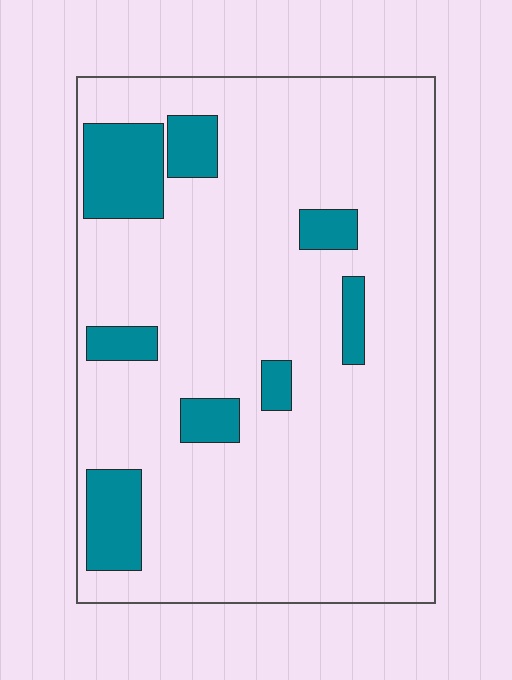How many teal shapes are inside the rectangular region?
8.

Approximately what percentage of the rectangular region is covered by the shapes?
Approximately 15%.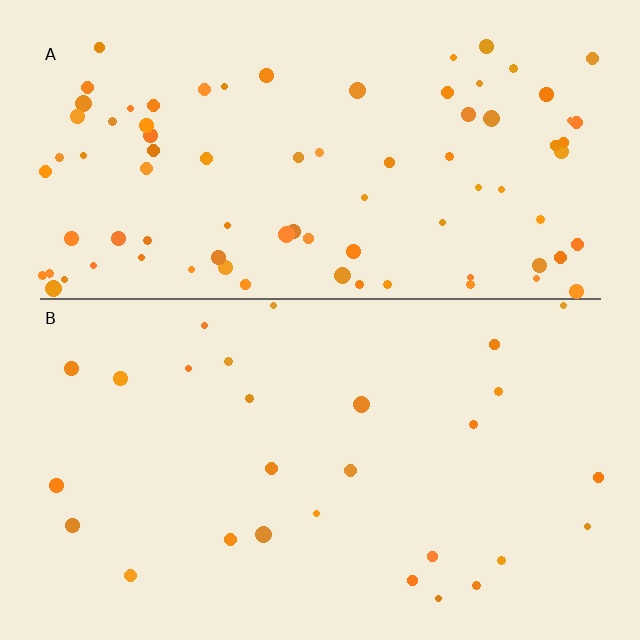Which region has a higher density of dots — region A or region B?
A (the top).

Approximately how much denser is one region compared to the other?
Approximately 3.0× — region A over region B.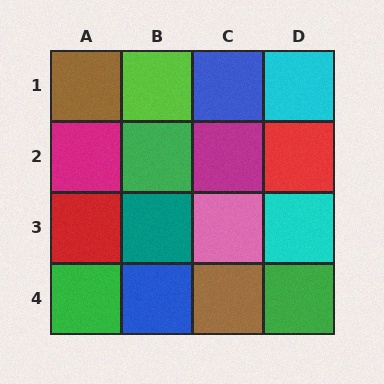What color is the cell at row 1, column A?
Brown.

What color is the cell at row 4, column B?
Blue.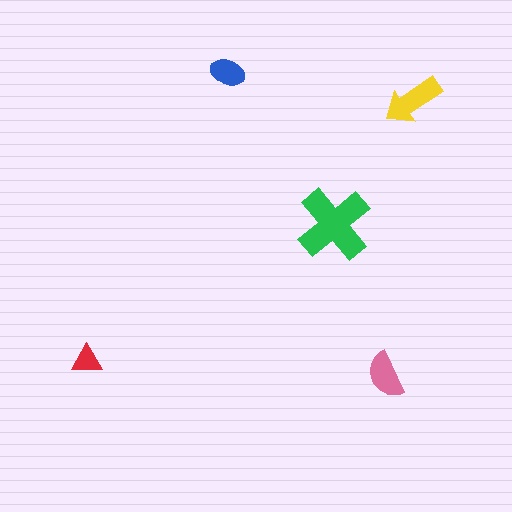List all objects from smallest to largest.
The red triangle, the blue ellipse, the pink semicircle, the yellow arrow, the green cross.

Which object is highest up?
The blue ellipse is topmost.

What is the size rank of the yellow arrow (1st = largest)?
2nd.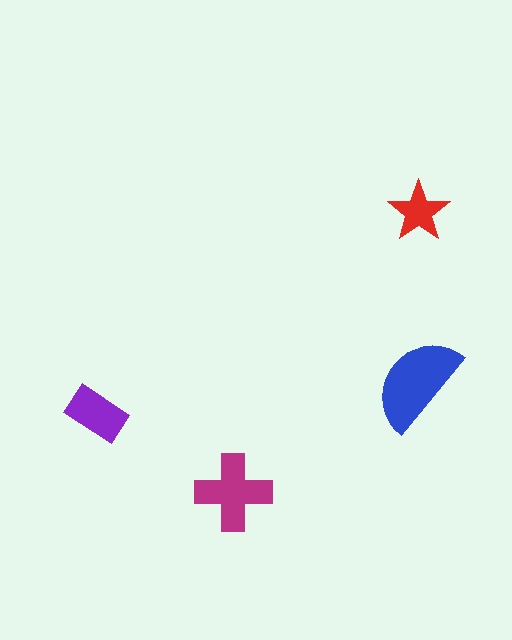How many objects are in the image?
There are 4 objects in the image.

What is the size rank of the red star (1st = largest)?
4th.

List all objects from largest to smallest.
The blue semicircle, the magenta cross, the purple rectangle, the red star.